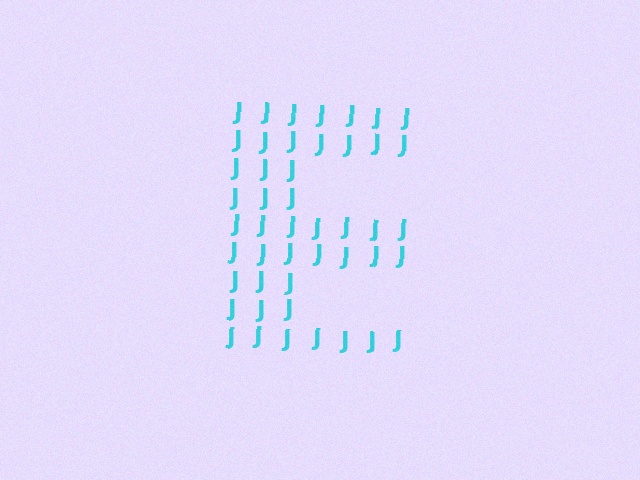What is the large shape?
The large shape is the letter E.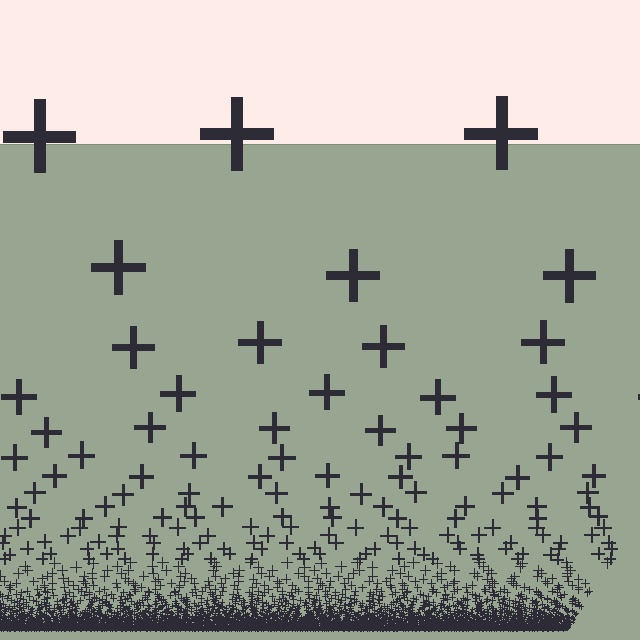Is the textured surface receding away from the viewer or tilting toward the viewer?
The surface appears to tilt toward the viewer. Texture elements get larger and sparser toward the top.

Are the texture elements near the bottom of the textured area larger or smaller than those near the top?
Smaller. The gradient is inverted — elements near the bottom are smaller and denser.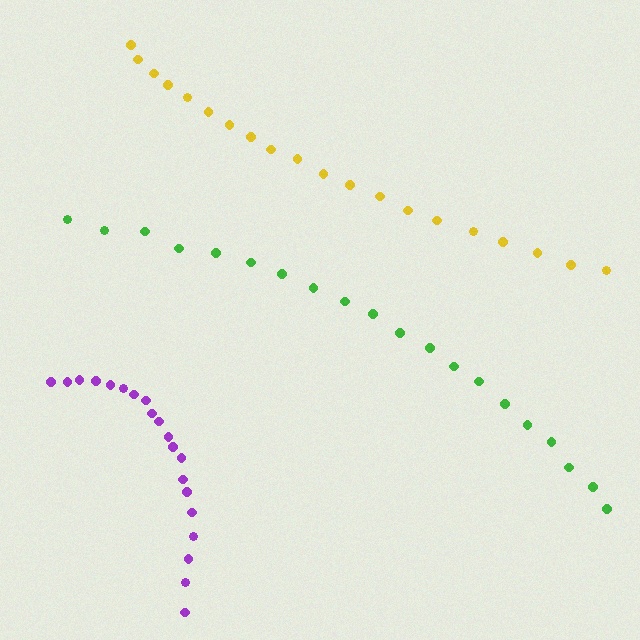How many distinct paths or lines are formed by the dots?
There are 3 distinct paths.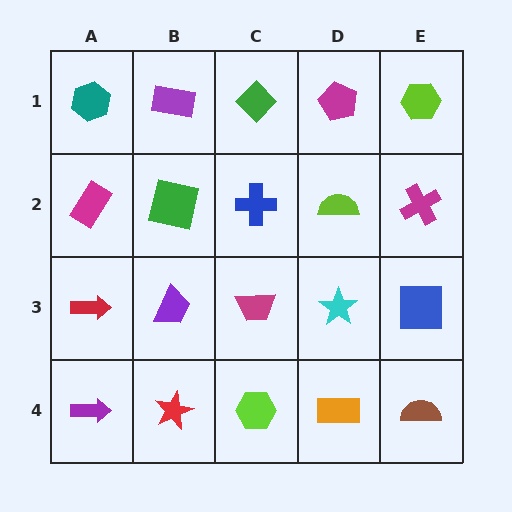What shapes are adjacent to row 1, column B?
A green square (row 2, column B), a teal hexagon (row 1, column A), a green diamond (row 1, column C).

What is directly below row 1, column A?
A magenta rectangle.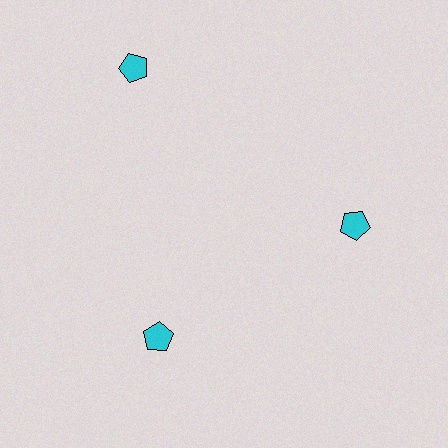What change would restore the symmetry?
The symmetry would be restored by moving it inward, back onto the ring so that all 3 pentagons sit at equal angles and equal distance from the center.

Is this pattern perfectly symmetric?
No. The 3 cyan pentagons are arranged in a ring, but one element near the 11 o'clock position is pushed outward from the center, breaking the 3-fold rotational symmetry.